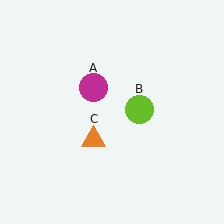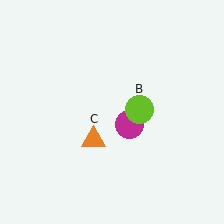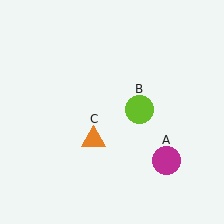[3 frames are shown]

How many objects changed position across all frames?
1 object changed position: magenta circle (object A).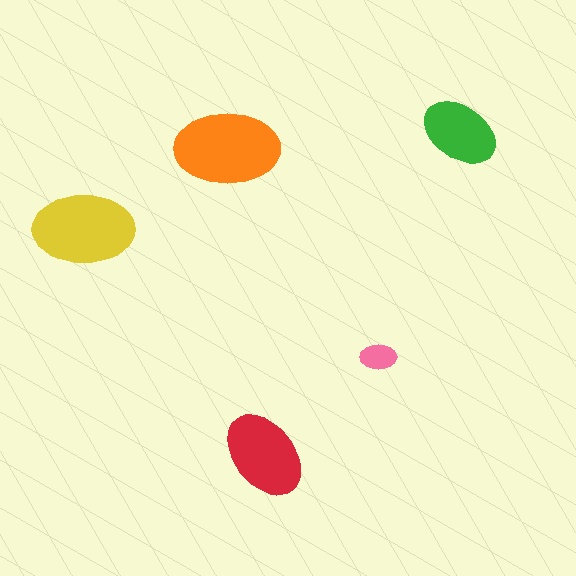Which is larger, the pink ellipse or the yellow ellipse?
The yellow one.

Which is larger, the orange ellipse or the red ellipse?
The orange one.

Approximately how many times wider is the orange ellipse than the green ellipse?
About 1.5 times wider.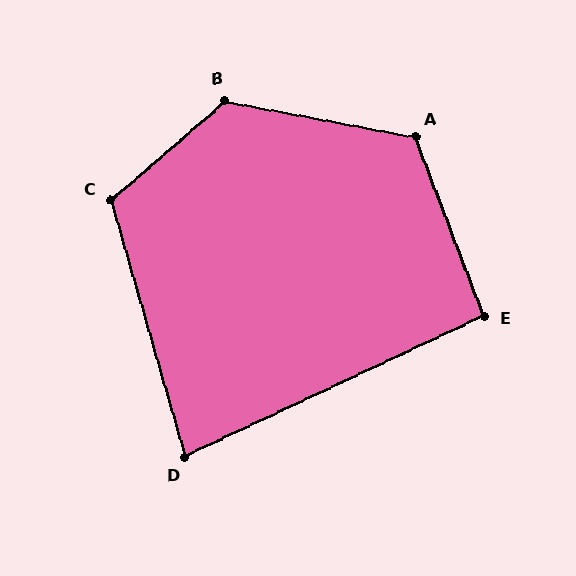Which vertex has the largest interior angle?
B, at approximately 128 degrees.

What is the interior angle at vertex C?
Approximately 115 degrees (obtuse).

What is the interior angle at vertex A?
Approximately 121 degrees (obtuse).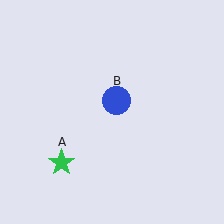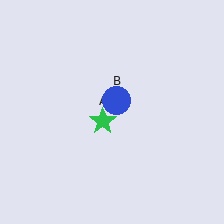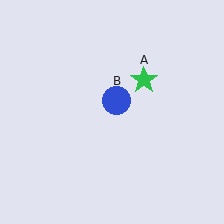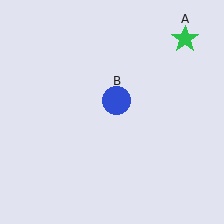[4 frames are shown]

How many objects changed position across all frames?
1 object changed position: green star (object A).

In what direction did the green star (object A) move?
The green star (object A) moved up and to the right.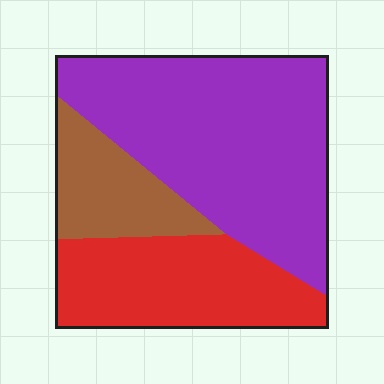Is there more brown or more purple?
Purple.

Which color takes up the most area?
Purple, at roughly 55%.